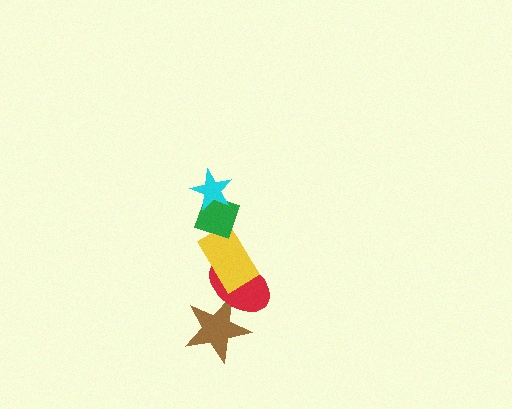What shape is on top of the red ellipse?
The yellow rectangle is on top of the red ellipse.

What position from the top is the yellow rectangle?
The yellow rectangle is 3rd from the top.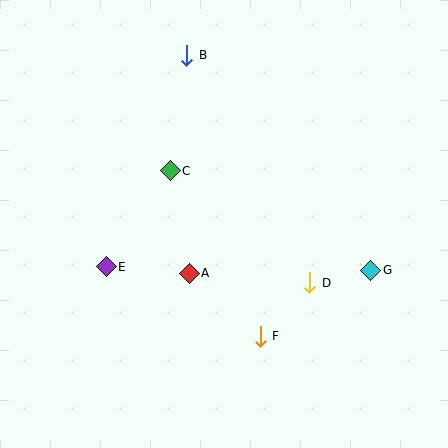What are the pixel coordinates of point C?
Point C is at (170, 171).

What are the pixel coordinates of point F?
Point F is at (260, 336).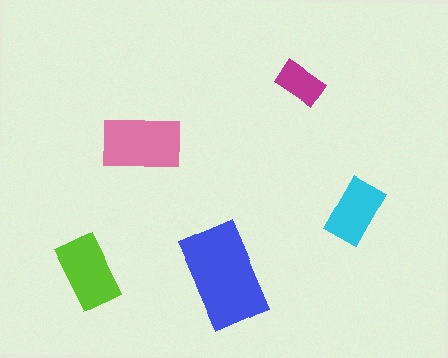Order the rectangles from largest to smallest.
the blue one, the pink one, the lime one, the cyan one, the magenta one.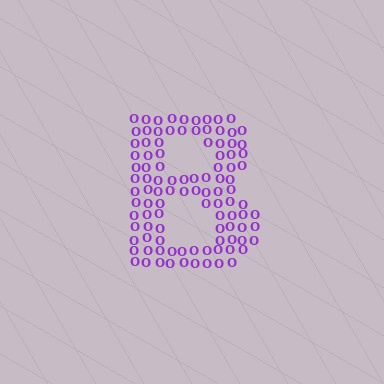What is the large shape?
The large shape is the letter B.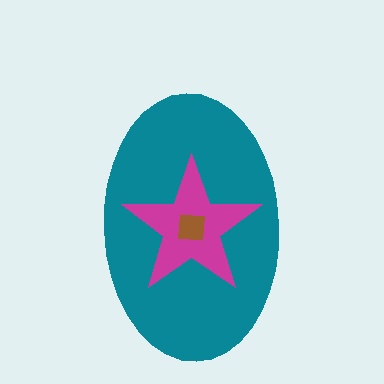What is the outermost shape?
The teal ellipse.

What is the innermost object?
The brown square.